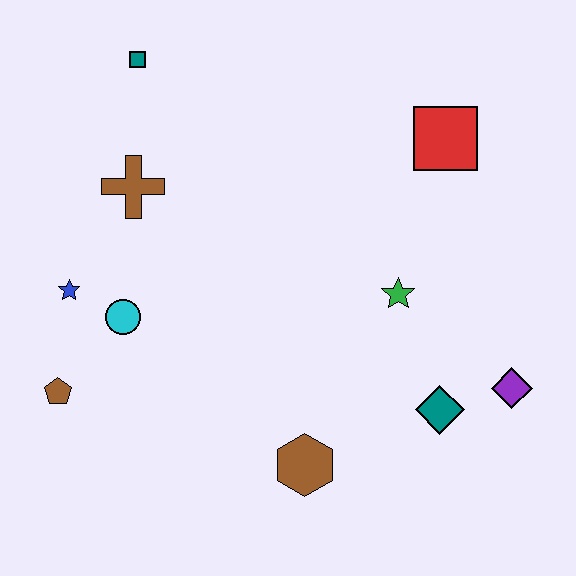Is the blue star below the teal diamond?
No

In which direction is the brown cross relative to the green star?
The brown cross is to the left of the green star.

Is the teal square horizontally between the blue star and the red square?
Yes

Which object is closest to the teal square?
The brown cross is closest to the teal square.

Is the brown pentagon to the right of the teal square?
No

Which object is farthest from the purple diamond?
The teal square is farthest from the purple diamond.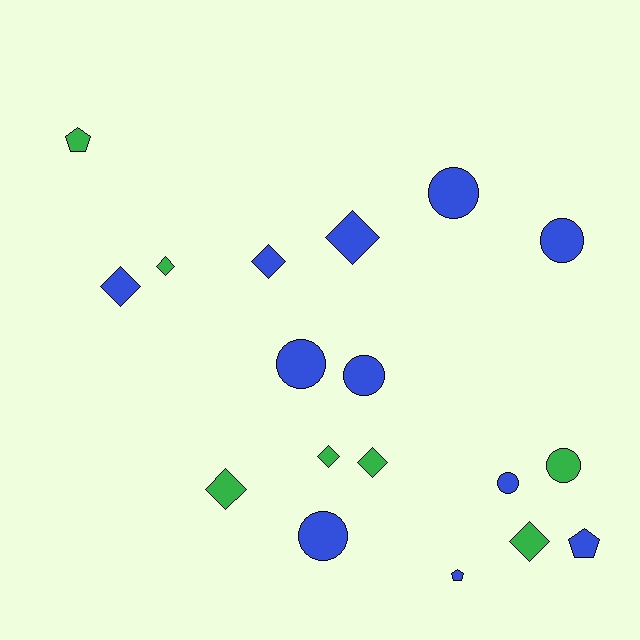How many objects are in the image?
There are 18 objects.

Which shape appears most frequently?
Diamond, with 8 objects.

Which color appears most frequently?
Blue, with 11 objects.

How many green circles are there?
There is 1 green circle.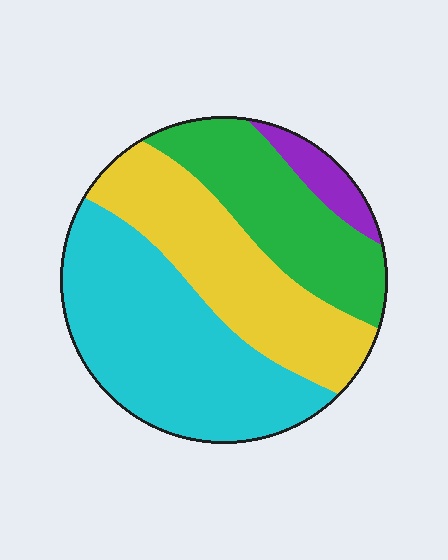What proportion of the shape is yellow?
Yellow covers 30% of the shape.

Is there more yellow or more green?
Yellow.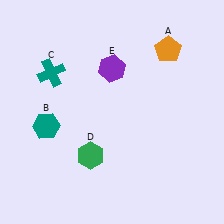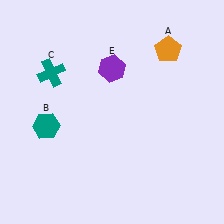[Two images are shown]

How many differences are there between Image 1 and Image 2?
There is 1 difference between the two images.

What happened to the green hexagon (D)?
The green hexagon (D) was removed in Image 2. It was in the bottom-left area of Image 1.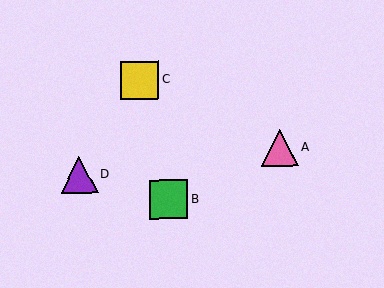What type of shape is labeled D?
Shape D is a purple triangle.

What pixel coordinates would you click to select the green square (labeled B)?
Click at (168, 199) to select the green square B.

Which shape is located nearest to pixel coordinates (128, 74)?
The yellow square (labeled C) at (140, 80) is nearest to that location.